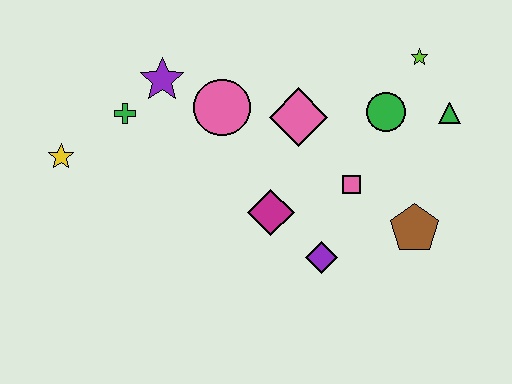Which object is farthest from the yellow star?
The green triangle is farthest from the yellow star.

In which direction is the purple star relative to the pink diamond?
The purple star is to the left of the pink diamond.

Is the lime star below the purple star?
No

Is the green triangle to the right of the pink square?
Yes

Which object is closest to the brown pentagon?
The pink square is closest to the brown pentagon.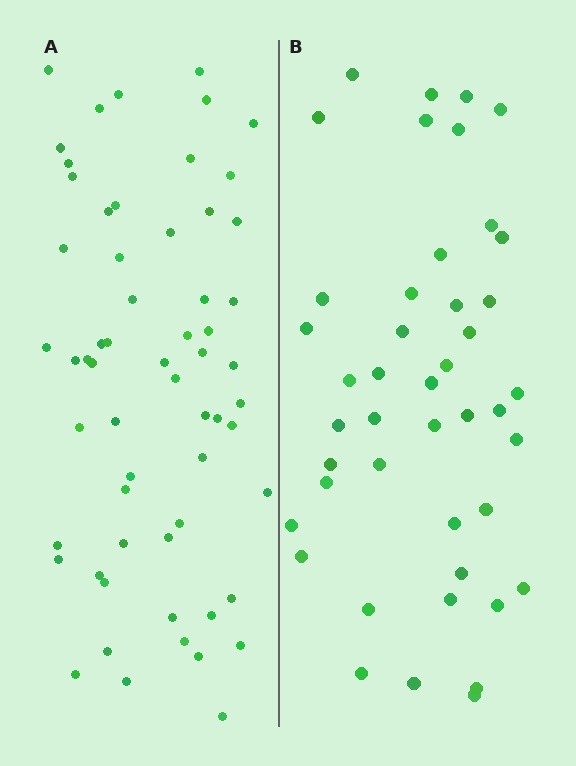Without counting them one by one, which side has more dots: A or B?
Region A (the left region) has more dots.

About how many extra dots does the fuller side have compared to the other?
Region A has approximately 15 more dots than region B.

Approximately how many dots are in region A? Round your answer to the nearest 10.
About 60 dots.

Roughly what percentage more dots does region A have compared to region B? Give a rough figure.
About 35% more.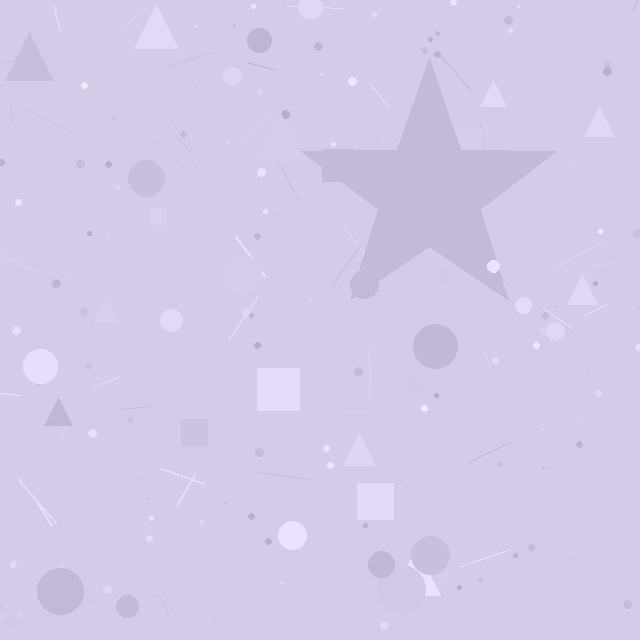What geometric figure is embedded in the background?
A star is embedded in the background.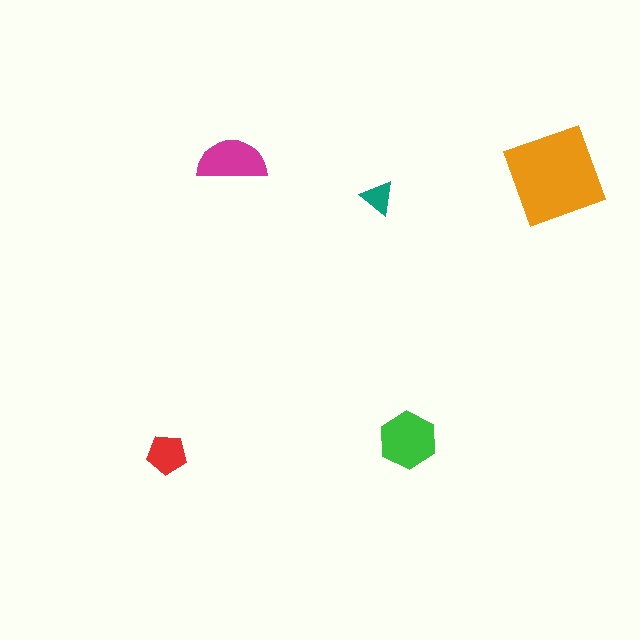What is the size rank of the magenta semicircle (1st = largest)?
3rd.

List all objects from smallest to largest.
The teal triangle, the red pentagon, the magenta semicircle, the green hexagon, the orange diamond.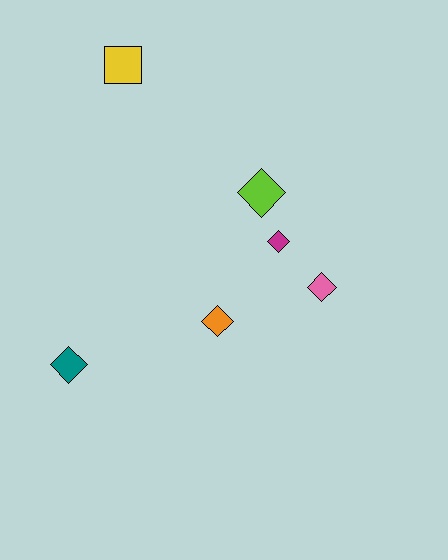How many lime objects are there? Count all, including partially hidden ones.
There is 1 lime object.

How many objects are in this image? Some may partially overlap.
There are 6 objects.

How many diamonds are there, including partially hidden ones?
There are 5 diamonds.